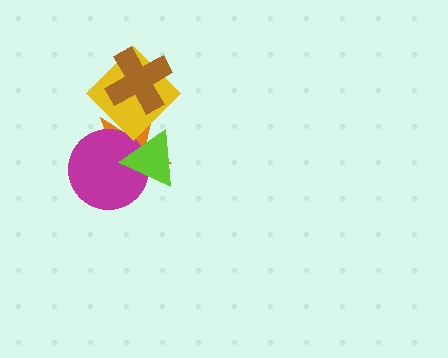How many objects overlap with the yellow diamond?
3 objects overlap with the yellow diamond.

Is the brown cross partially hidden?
No, no other shape covers it.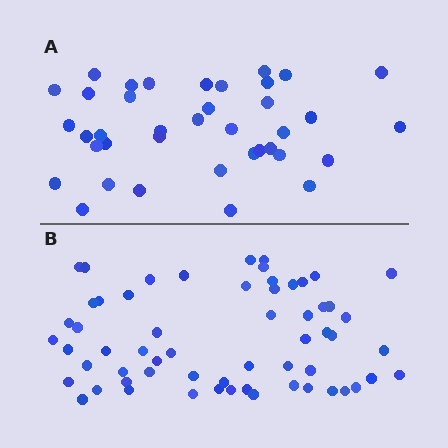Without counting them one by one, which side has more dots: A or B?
Region B (the bottom region) has more dots.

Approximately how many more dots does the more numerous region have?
Region B has approximately 20 more dots than region A.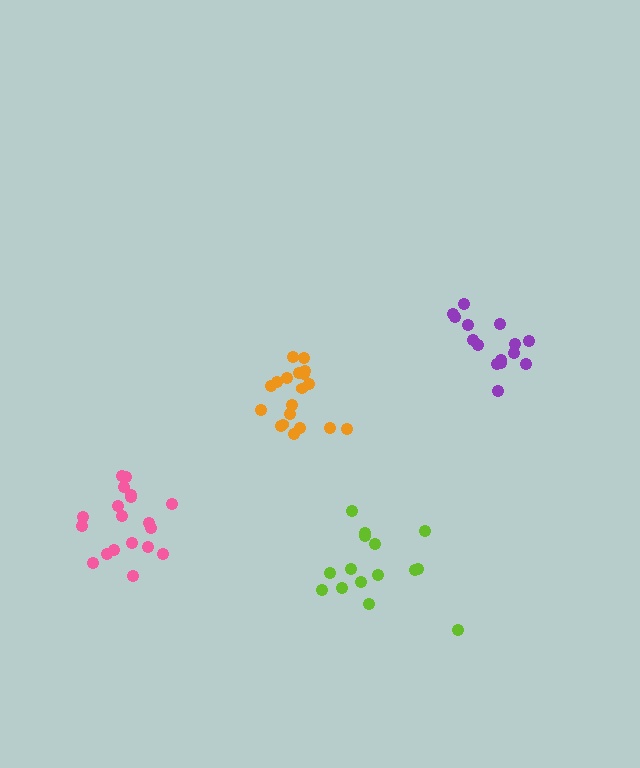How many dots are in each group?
Group 1: 19 dots, Group 2: 19 dots, Group 3: 15 dots, Group 4: 15 dots (68 total).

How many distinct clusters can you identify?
There are 4 distinct clusters.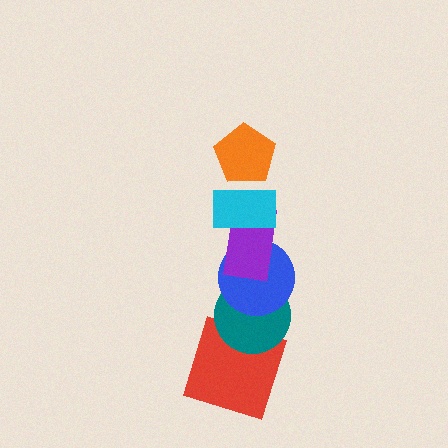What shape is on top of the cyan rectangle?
The orange pentagon is on top of the cyan rectangle.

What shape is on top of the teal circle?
The blue circle is on top of the teal circle.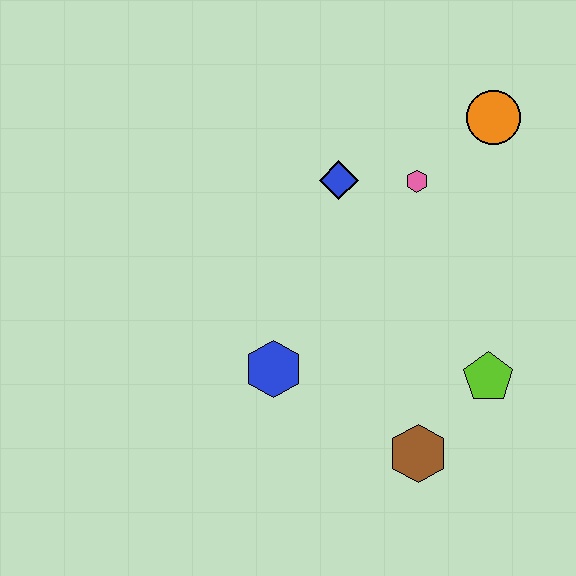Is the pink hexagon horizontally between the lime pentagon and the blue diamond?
Yes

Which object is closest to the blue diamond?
The pink hexagon is closest to the blue diamond.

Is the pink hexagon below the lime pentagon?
No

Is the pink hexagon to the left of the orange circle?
Yes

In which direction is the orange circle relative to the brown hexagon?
The orange circle is above the brown hexagon.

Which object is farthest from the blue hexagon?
The orange circle is farthest from the blue hexagon.